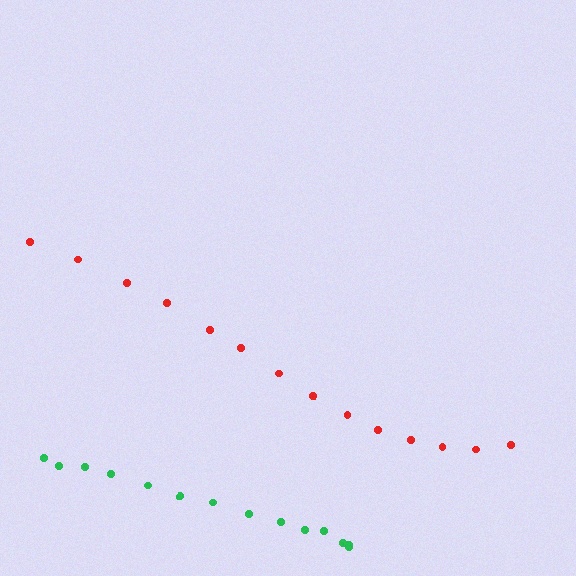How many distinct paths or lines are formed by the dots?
There are 2 distinct paths.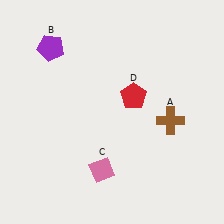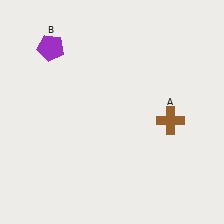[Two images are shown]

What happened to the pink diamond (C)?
The pink diamond (C) was removed in Image 2. It was in the bottom-left area of Image 1.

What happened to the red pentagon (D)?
The red pentagon (D) was removed in Image 2. It was in the top-right area of Image 1.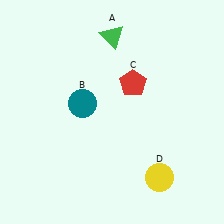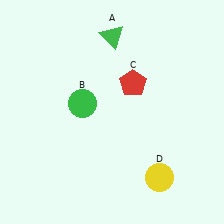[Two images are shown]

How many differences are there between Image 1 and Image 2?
There is 1 difference between the two images.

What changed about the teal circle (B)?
In Image 1, B is teal. In Image 2, it changed to green.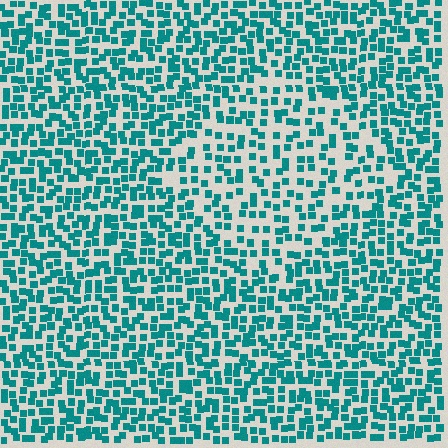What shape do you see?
I see a diamond.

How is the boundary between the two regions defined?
The boundary is defined by a change in element density (approximately 1.6x ratio). All elements are the same color, size, and shape.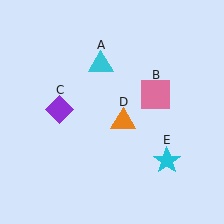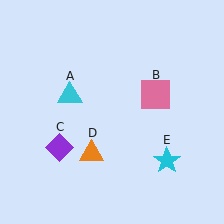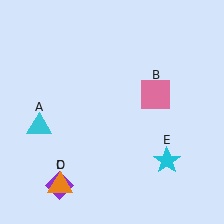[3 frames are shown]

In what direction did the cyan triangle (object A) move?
The cyan triangle (object A) moved down and to the left.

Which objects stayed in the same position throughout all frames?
Pink square (object B) and cyan star (object E) remained stationary.